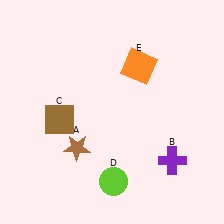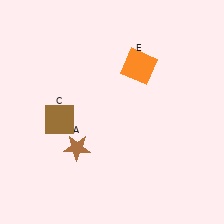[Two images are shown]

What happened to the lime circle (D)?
The lime circle (D) was removed in Image 2. It was in the bottom-right area of Image 1.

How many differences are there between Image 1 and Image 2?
There are 2 differences between the two images.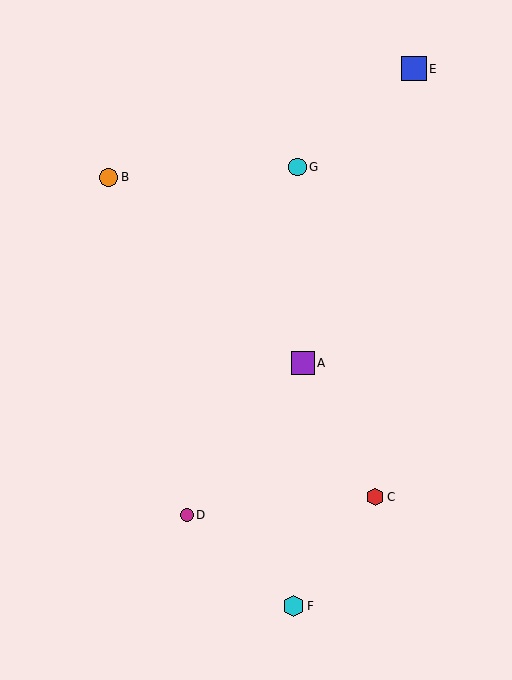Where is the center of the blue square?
The center of the blue square is at (414, 69).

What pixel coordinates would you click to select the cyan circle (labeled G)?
Click at (297, 167) to select the cyan circle G.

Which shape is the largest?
The blue square (labeled E) is the largest.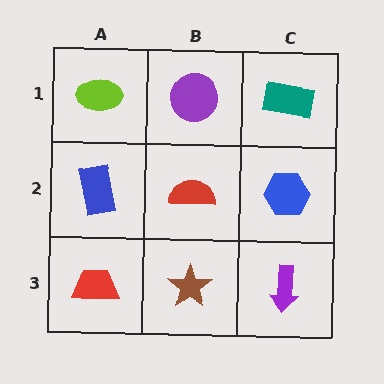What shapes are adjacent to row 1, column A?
A blue rectangle (row 2, column A), a purple circle (row 1, column B).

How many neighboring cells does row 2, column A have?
3.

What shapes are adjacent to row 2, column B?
A purple circle (row 1, column B), a brown star (row 3, column B), a blue rectangle (row 2, column A), a blue hexagon (row 2, column C).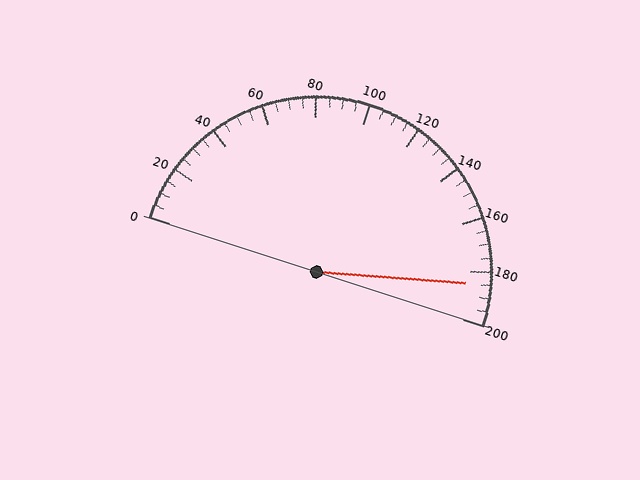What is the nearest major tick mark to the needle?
The nearest major tick mark is 180.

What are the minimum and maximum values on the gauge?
The gauge ranges from 0 to 200.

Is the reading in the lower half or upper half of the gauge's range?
The reading is in the upper half of the range (0 to 200).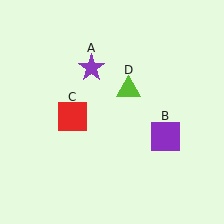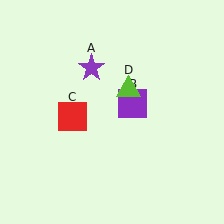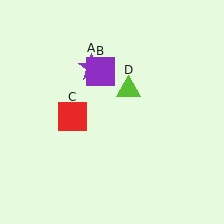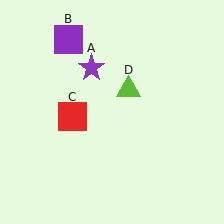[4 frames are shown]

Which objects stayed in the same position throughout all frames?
Purple star (object A) and red square (object C) and lime triangle (object D) remained stationary.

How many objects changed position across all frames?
1 object changed position: purple square (object B).